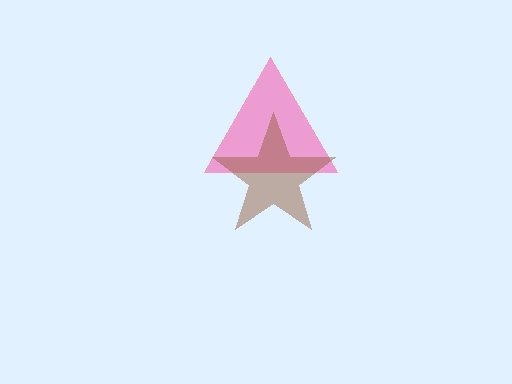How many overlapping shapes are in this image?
There are 2 overlapping shapes in the image.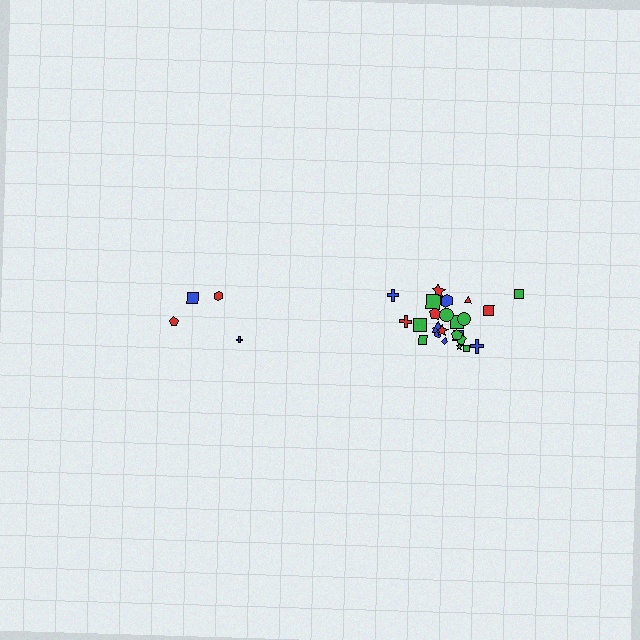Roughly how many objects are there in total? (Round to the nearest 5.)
Roughly 30 objects in total.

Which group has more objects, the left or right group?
The right group.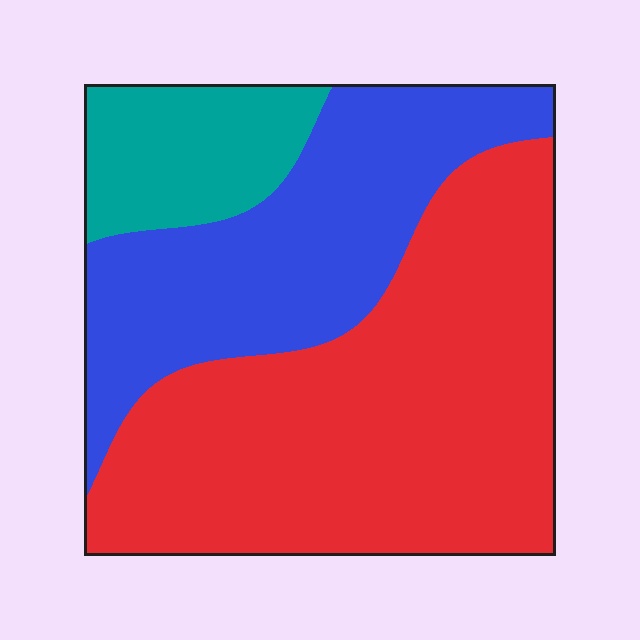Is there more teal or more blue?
Blue.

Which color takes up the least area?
Teal, at roughly 15%.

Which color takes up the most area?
Red, at roughly 55%.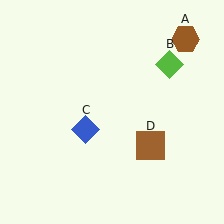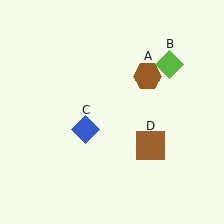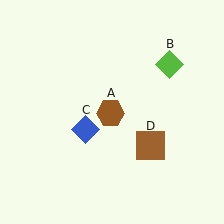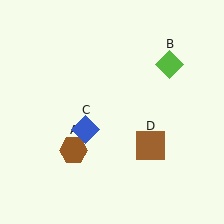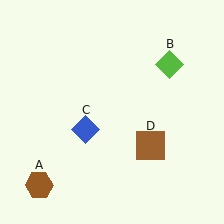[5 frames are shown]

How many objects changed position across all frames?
1 object changed position: brown hexagon (object A).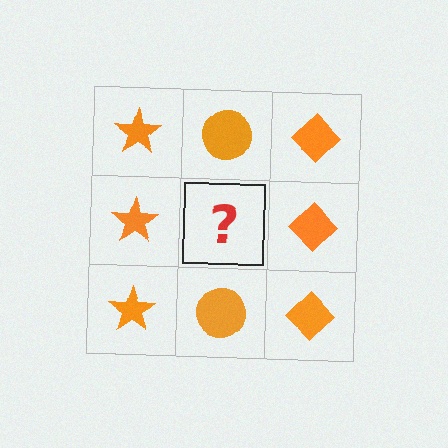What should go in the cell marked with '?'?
The missing cell should contain an orange circle.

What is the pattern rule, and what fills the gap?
The rule is that each column has a consistent shape. The gap should be filled with an orange circle.